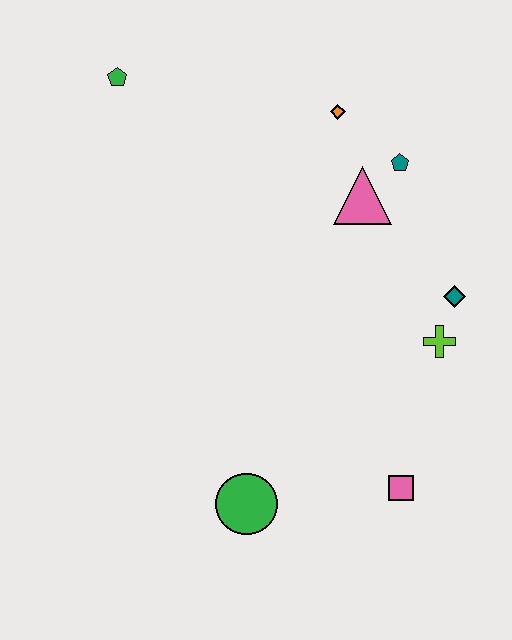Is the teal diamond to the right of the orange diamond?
Yes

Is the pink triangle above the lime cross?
Yes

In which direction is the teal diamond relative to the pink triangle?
The teal diamond is below the pink triangle.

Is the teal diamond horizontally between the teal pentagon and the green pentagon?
No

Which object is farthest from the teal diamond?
The green pentagon is farthest from the teal diamond.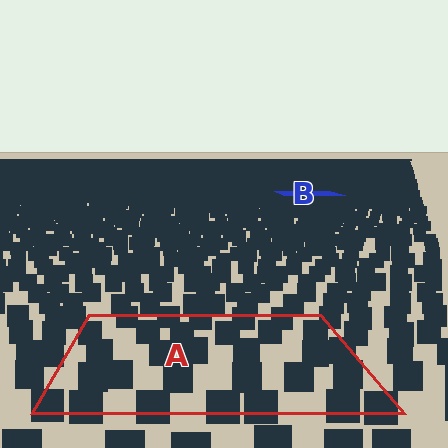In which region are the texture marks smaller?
The texture marks are smaller in region B, because it is farther away.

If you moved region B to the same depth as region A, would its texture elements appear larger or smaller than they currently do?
They would appear larger. At a closer depth, the same texture elements are projected at a bigger on-screen size.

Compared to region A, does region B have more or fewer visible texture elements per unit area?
Region B has more texture elements per unit area — they are packed more densely because it is farther away.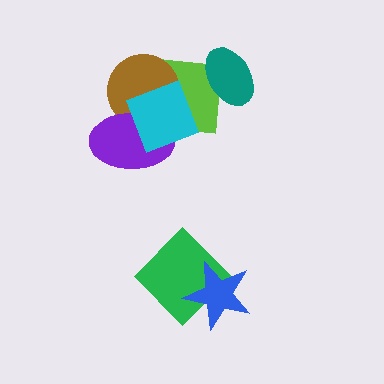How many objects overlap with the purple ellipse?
3 objects overlap with the purple ellipse.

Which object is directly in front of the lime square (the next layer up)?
The brown circle is directly in front of the lime square.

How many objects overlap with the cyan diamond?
3 objects overlap with the cyan diamond.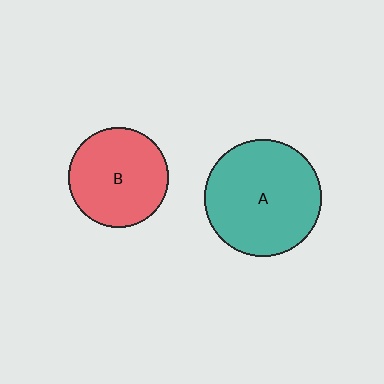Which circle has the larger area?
Circle A (teal).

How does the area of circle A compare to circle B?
Approximately 1.4 times.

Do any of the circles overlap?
No, none of the circles overlap.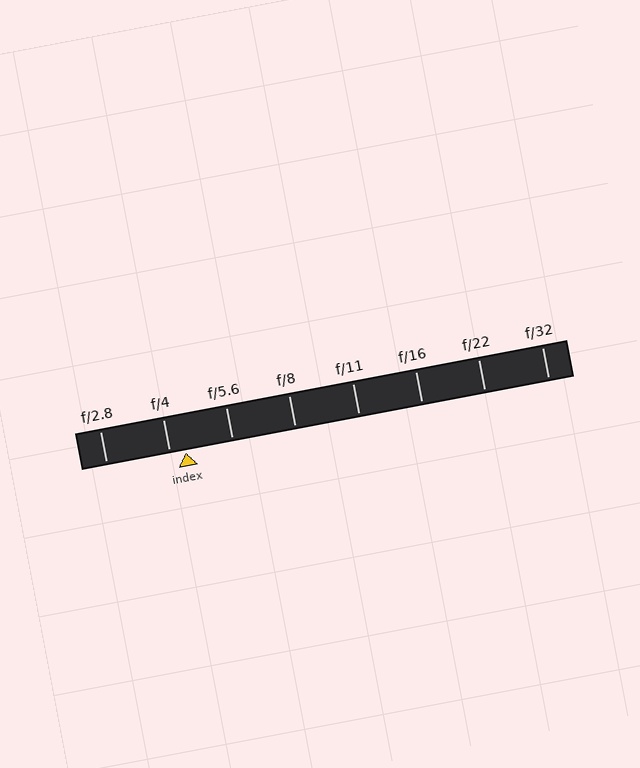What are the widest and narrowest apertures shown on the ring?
The widest aperture shown is f/2.8 and the narrowest is f/32.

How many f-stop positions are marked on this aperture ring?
There are 8 f-stop positions marked.